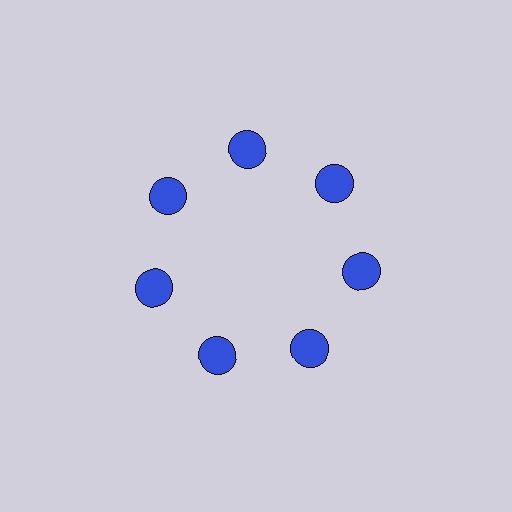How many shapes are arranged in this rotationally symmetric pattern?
There are 7 shapes, arranged in 7 groups of 1.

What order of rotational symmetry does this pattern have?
This pattern has 7-fold rotational symmetry.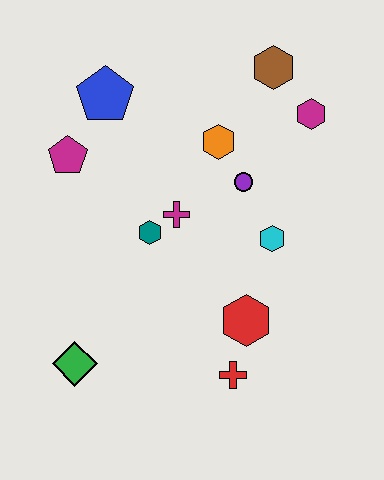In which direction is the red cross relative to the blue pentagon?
The red cross is below the blue pentagon.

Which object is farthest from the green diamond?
The brown hexagon is farthest from the green diamond.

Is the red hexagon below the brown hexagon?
Yes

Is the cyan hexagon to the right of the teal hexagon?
Yes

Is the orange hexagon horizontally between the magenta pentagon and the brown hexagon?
Yes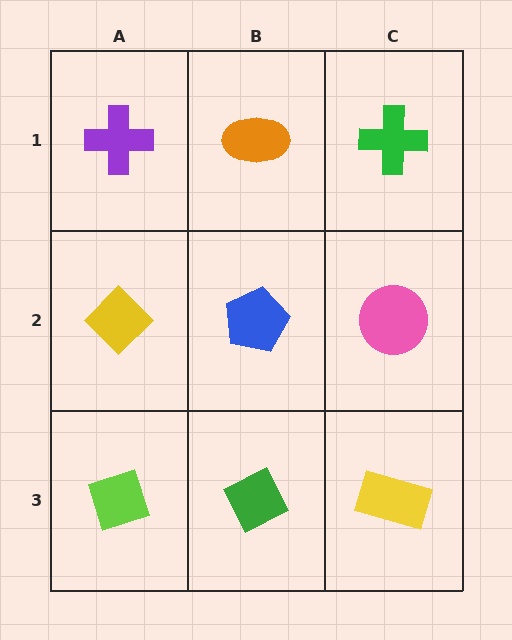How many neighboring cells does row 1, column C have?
2.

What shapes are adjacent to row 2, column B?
An orange ellipse (row 1, column B), a green diamond (row 3, column B), a yellow diamond (row 2, column A), a pink circle (row 2, column C).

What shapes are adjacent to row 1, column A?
A yellow diamond (row 2, column A), an orange ellipse (row 1, column B).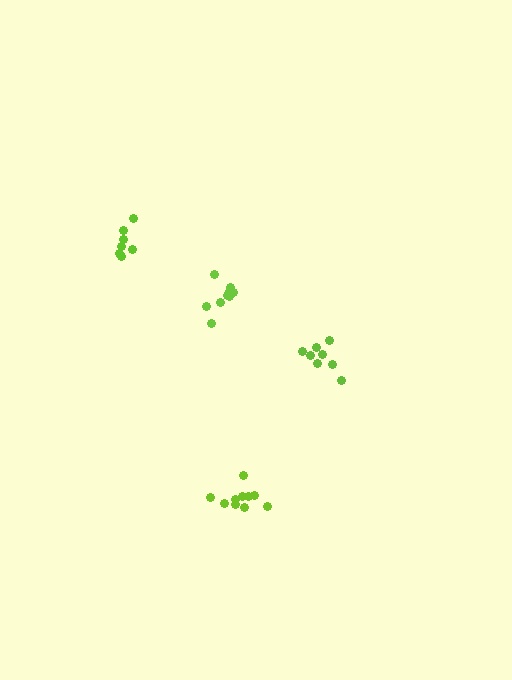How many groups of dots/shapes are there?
There are 4 groups.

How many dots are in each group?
Group 1: 8 dots, Group 2: 7 dots, Group 3: 10 dots, Group 4: 9 dots (34 total).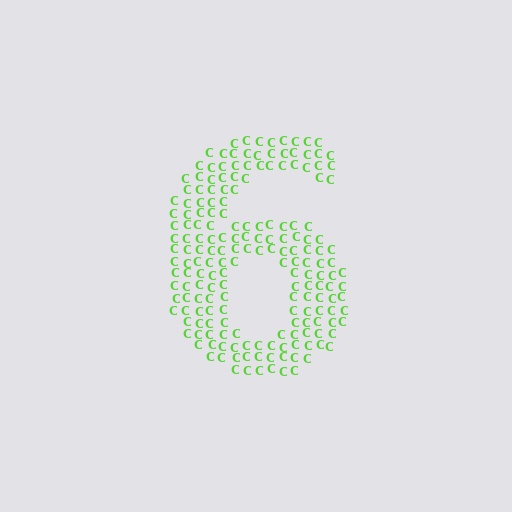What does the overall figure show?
The overall figure shows the digit 6.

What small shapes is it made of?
It is made of small letter C's.